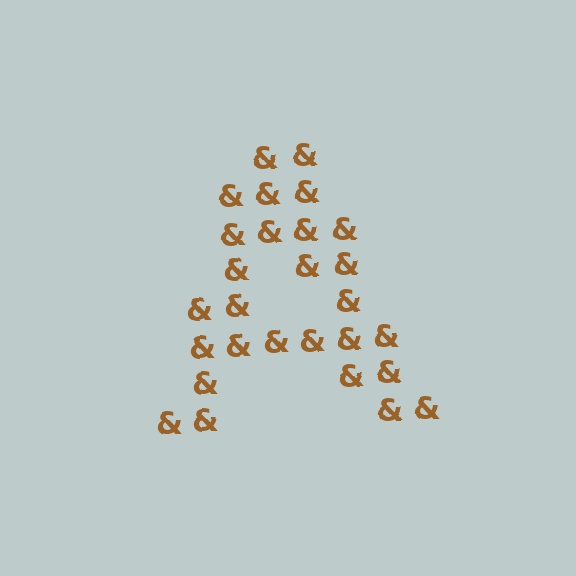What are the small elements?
The small elements are ampersands.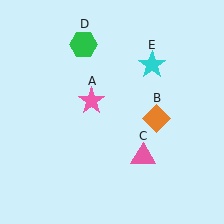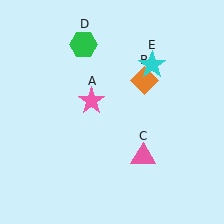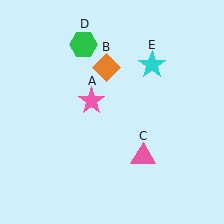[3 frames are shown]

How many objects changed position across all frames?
1 object changed position: orange diamond (object B).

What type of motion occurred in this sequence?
The orange diamond (object B) rotated counterclockwise around the center of the scene.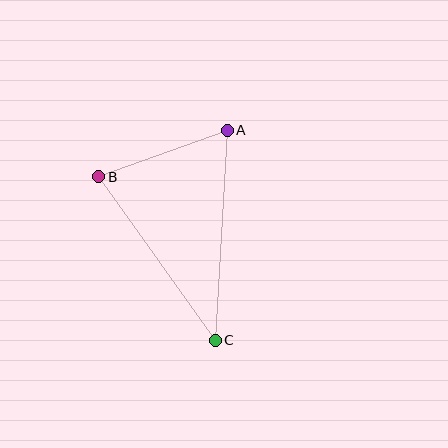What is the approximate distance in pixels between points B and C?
The distance between B and C is approximately 201 pixels.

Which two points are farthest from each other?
Points A and C are farthest from each other.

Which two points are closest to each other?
Points A and B are closest to each other.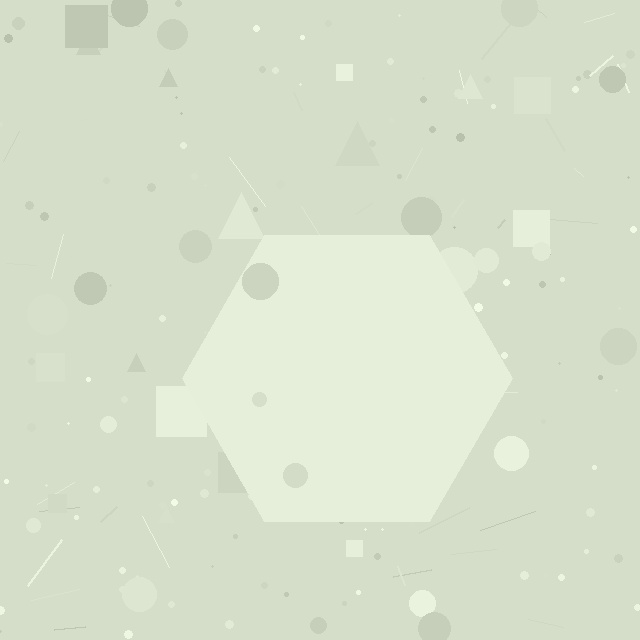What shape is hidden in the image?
A hexagon is hidden in the image.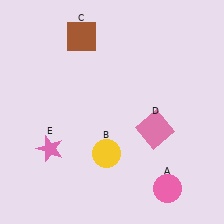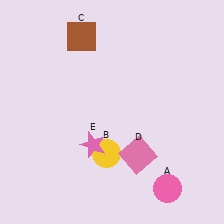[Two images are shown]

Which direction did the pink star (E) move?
The pink star (E) moved right.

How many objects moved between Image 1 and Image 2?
2 objects moved between the two images.